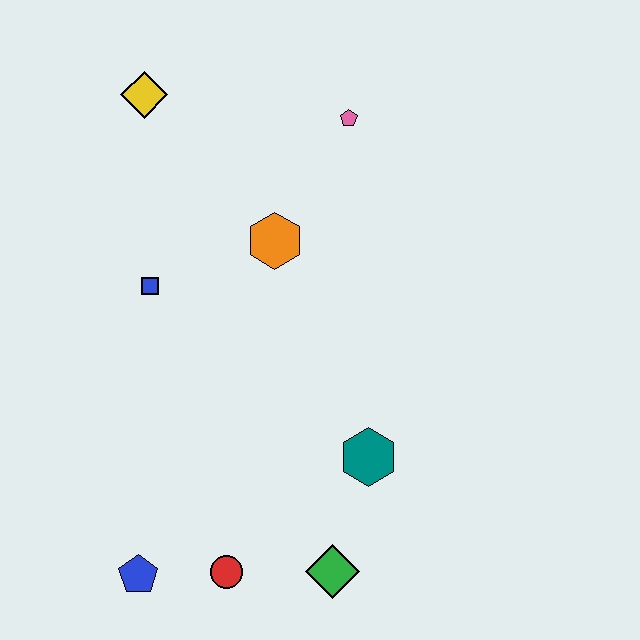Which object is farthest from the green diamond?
The yellow diamond is farthest from the green diamond.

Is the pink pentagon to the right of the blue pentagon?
Yes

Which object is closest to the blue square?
The orange hexagon is closest to the blue square.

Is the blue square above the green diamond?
Yes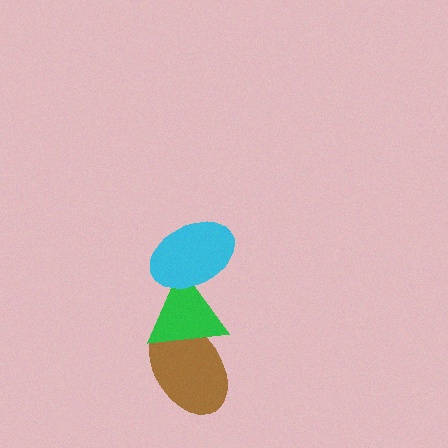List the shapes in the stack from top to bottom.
From top to bottom: the cyan ellipse, the green triangle, the brown ellipse.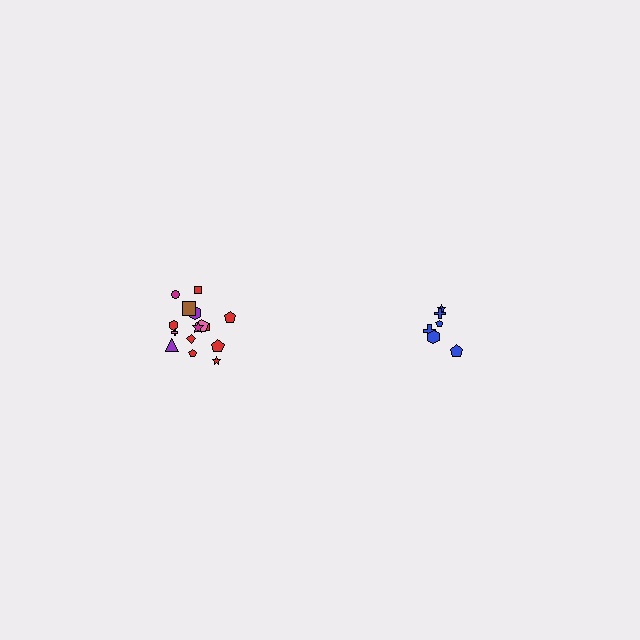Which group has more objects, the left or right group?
The left group.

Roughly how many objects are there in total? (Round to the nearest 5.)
Roughly 20 objects in total.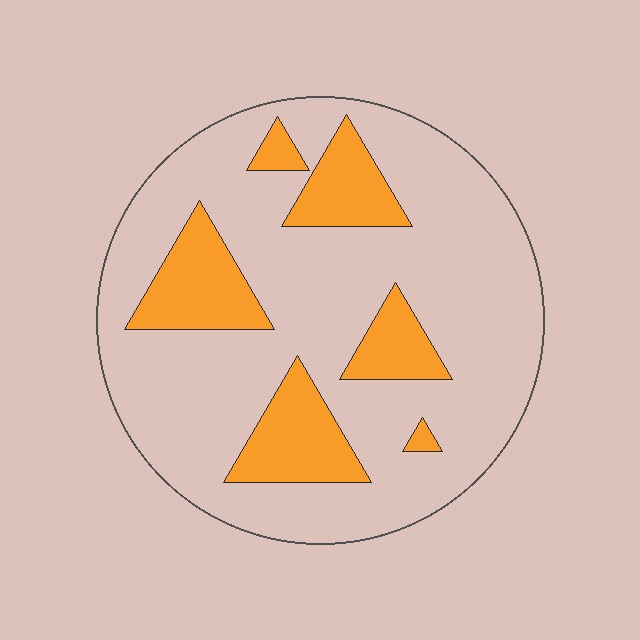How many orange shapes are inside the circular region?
6.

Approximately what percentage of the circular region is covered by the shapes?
Approximately 20%.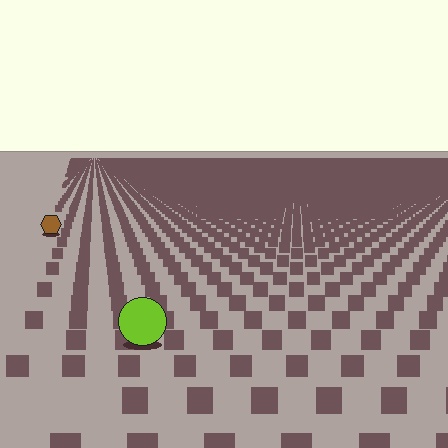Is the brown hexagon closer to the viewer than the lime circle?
No. The lime circle is closer — you can tell from the texture gradient: the ground texture is coarser near it.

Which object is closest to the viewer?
The lime circle is closest. The texture marks near it are larger and more spread out.